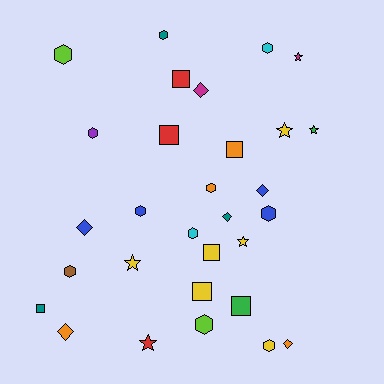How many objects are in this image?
There are 30 objects.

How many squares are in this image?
There are 7 squares.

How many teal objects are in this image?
There are 3 teal objects.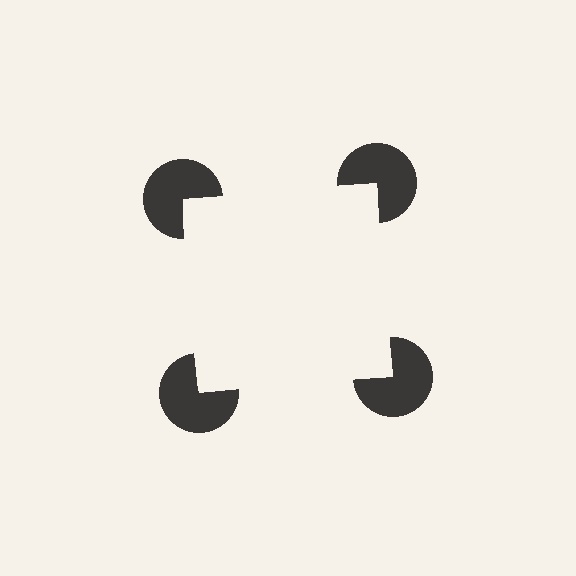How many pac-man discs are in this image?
There are 4 — one at each vertex of the illusory square.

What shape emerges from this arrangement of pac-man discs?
An illusory square — its edges are inferred from the aligned wedge cuts in the pac-man discs, not physically drawn.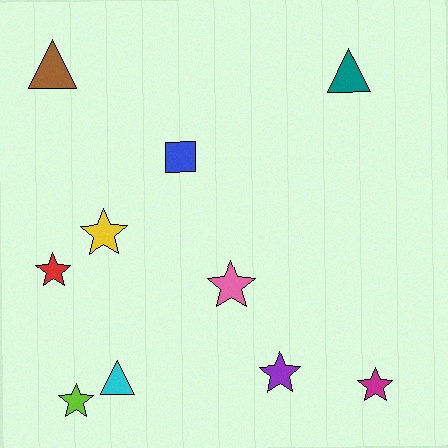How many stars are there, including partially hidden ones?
There are 6 stars.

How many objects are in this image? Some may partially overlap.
There are 10 objects.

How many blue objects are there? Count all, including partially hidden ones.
There is 1 blue object.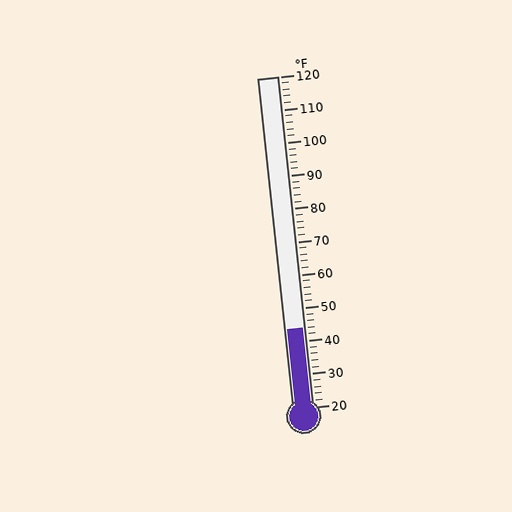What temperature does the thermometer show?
The thermometer shows approximately 44°F.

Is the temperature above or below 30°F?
The temperature is above 30°F.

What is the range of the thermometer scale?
The thermometer scale ranges from 20°F to 120°F.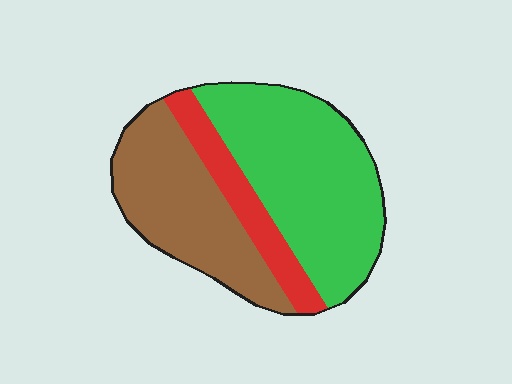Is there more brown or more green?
Green.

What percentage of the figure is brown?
Brown takes up about one third (1/3) of the figure.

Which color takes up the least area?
Red, at roughly 15%.